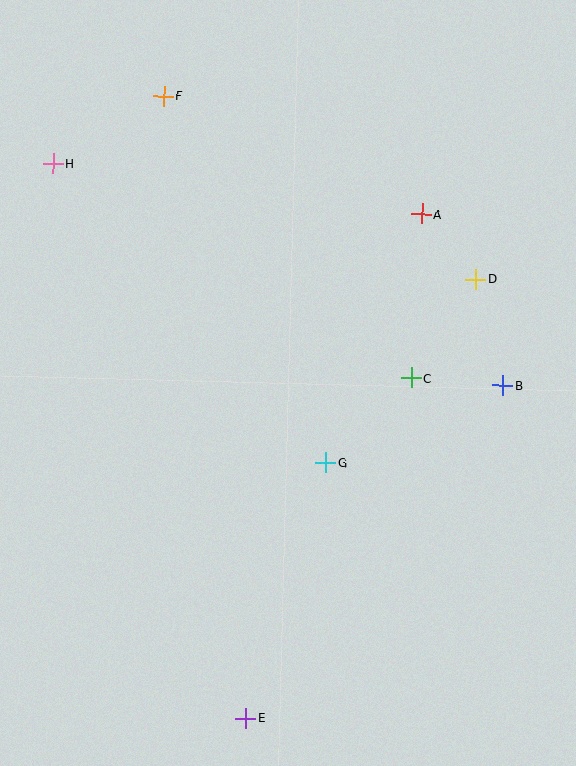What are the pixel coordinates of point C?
Point C is at (411, 378).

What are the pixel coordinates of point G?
Point G is at (326, 463).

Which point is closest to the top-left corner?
Point H is closest to the top-left corner.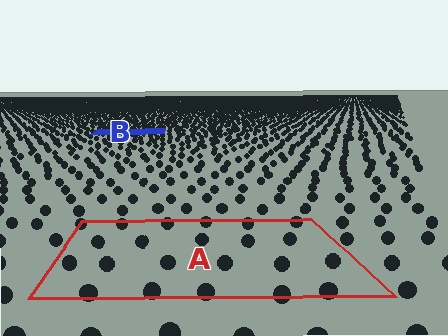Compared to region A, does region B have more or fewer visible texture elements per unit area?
Region B has more texture elements per unit area — they are packed more densely because it is farther away.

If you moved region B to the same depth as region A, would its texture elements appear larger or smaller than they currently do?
They would appear larger. At a closer depth, the same texture elements are projected at a bigger on-screen size.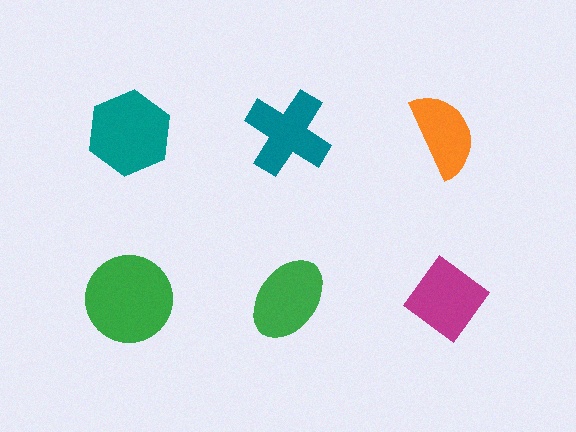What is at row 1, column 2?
A teal cross.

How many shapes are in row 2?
3 shapes.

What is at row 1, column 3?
An orange semicircle.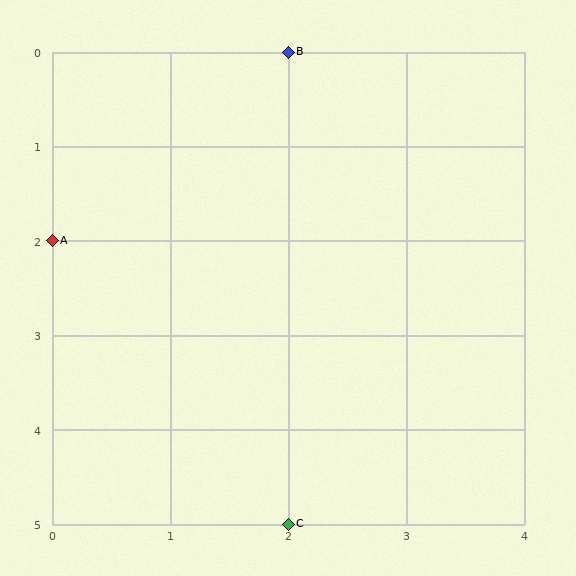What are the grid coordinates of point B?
Point B is at grid coordinates (2, 0).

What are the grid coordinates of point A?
Point A is at grid coordinates (0, 2).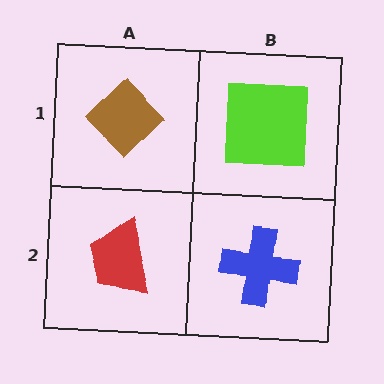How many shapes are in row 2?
2 shapes.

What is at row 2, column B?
A blue cross.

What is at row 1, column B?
A lime square.